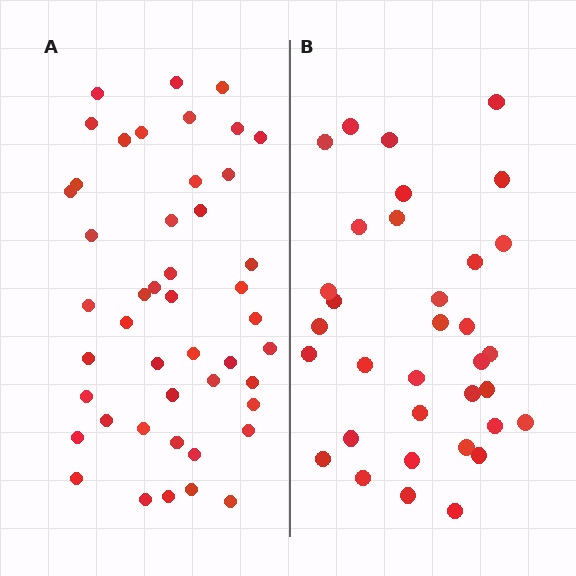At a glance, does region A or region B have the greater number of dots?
Region A (the left region) has more dots.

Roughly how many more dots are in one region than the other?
Region A has roughly 12 or so more dots than region B.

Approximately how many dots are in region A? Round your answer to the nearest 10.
About 50 dots. (The exact count is 46, which rounds to 50.)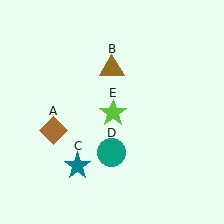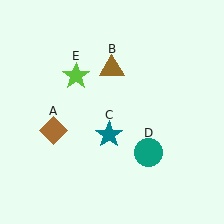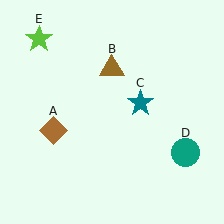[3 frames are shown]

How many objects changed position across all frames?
3 objects changed position: teal star (object C), teal circle (object D), lime star (object E).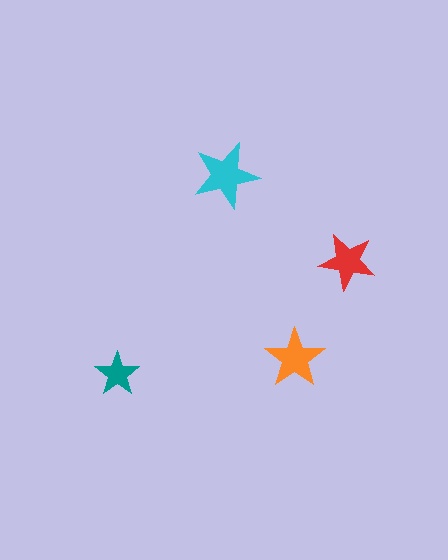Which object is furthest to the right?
The red star is rightmost.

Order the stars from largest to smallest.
the cyan one, the orange one, the red one, the teal one.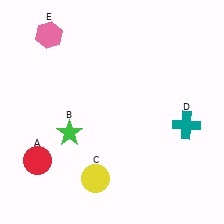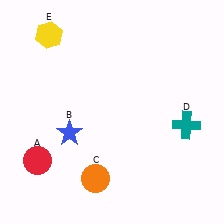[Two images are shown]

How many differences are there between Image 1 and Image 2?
There are 3 differences between the two images.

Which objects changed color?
B changed from green to blue. C changed from yellow to orange. E changed from pink to yellow.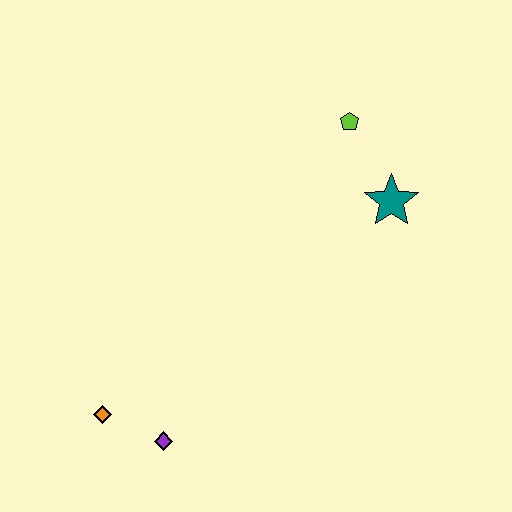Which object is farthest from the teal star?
The orange diamond is farthest from the teal star.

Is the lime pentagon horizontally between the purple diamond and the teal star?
Yes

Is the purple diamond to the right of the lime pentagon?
No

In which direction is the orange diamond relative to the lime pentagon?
The orange diamond is below the lime pentagon.